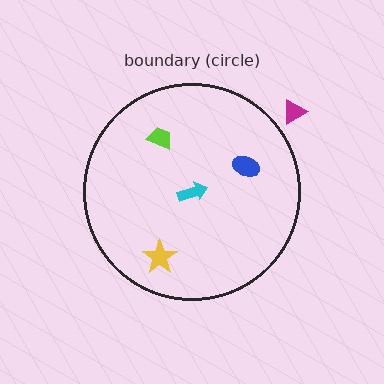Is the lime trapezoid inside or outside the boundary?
Inside.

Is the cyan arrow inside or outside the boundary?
Inside.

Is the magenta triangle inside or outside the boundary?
Outside.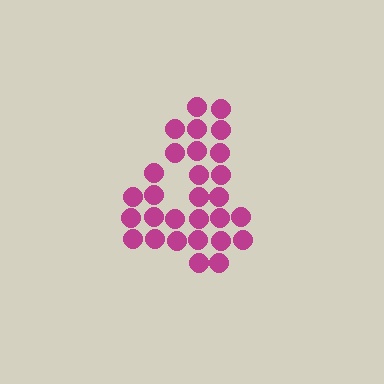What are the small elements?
The small elements are circles.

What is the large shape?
The large shape is the digit 4.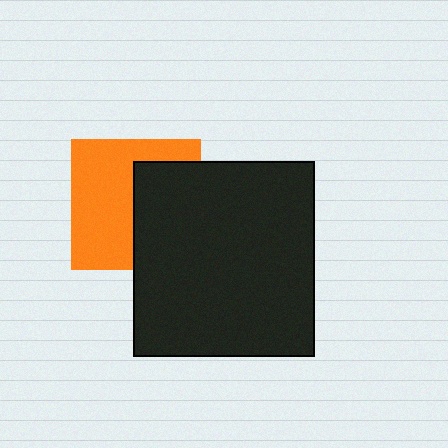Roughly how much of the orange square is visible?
About half of it is visible (roughly 57%).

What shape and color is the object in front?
The object in front is a black rectangle.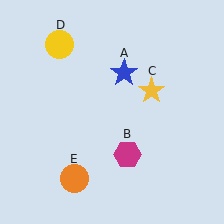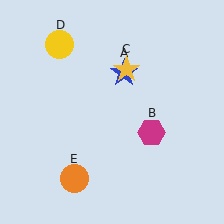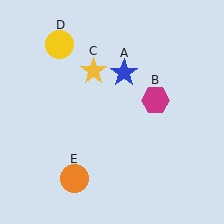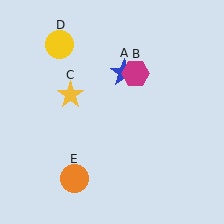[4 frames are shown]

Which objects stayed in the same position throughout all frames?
Blue star (object A) and yellow circle (object D) and orange circle (object E) remained stationary.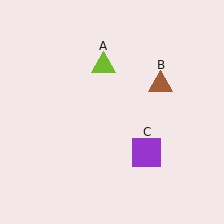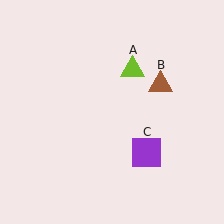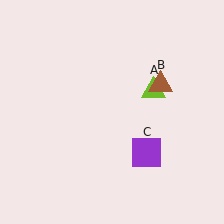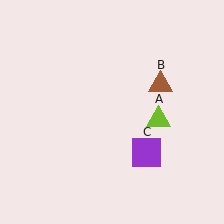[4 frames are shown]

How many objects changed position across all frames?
1 object changed position: lime triangle (object A).